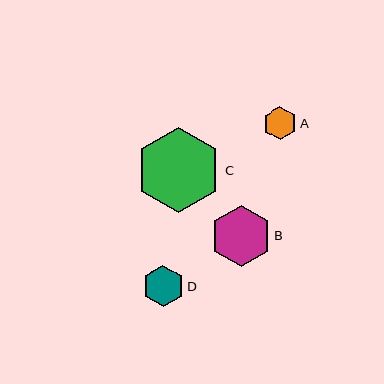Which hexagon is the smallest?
Hexagon A is the smallest with a size of approximately 34 pixels.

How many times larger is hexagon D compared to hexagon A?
Hexagon D is approximately 1.2 times the size of hexagon A.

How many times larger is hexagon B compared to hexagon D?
Hexagon B is approximately 1.5 times the size of hexagon D.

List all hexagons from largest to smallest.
From largest to smallest: C, B, D, A.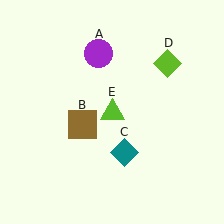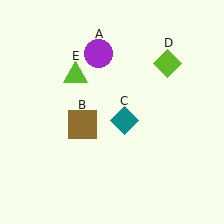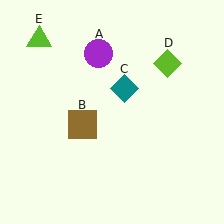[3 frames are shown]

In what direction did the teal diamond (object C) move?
The teal diamond (object C) moved up.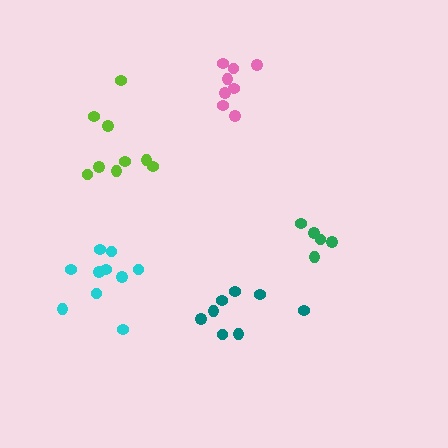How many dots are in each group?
Group 1: 8 dots, Group 2: 8 dots, Group 3: 9 dots, Group 4: 5 dots, Group 5: 10 dots (40 total).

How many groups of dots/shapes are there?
There are 5 groups.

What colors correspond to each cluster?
The clusters are colored: teal, pink, lime, green, cyan.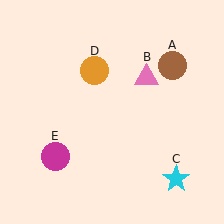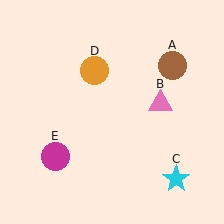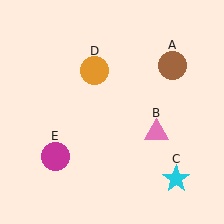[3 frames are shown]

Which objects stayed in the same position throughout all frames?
Brown circle (object A) and cyan star (object C) and orange circle (object D) and magenta circle (object E) remained stationary.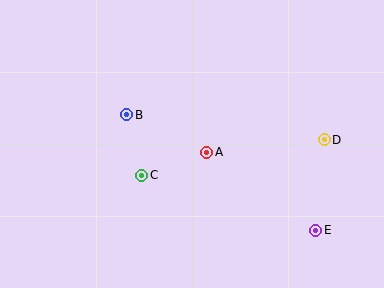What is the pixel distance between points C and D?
The distance between C and D is 186 pixels.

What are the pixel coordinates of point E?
Point E is at (316, 230).